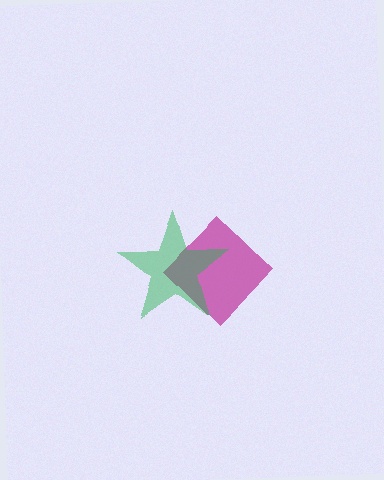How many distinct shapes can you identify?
There are 2 distinct shapes: a magenta diamond, a green star.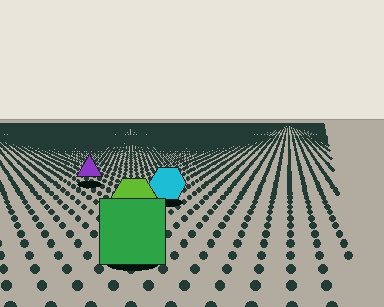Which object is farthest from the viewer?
The purple triangle is farthest from the viewer. It appears smaller and the ground texture around it is denser.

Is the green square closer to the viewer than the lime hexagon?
Yes. The green square is closer — you can tell from the texture gradient: the ground texture is coarser near it.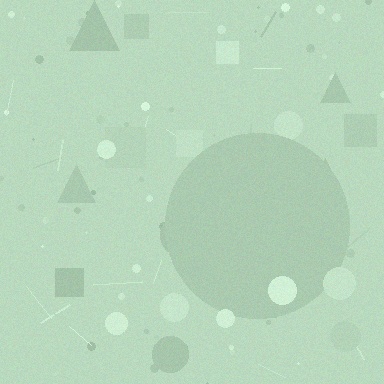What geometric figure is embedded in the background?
A circle is embedded in the background.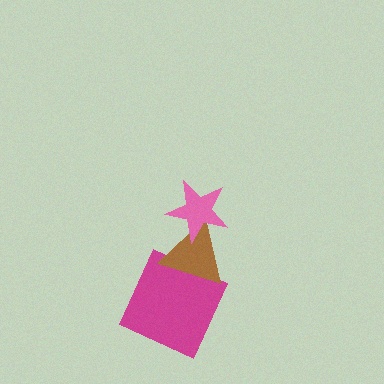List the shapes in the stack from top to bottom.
From top to bottom: the pink star, the brown triangle, the magenta square.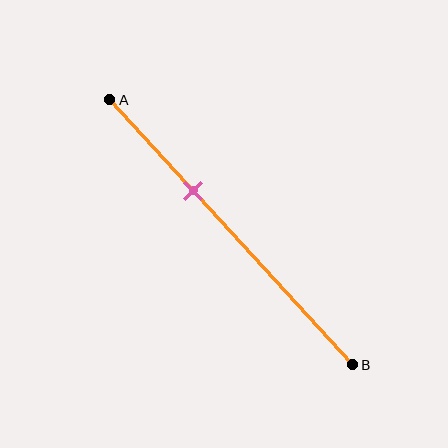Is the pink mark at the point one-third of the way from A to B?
Yes, the mark is approximately at the one-third point.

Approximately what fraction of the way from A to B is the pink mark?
The pink mark is approximately 35% of the way from A to B.